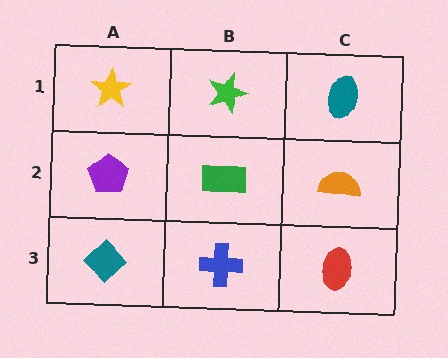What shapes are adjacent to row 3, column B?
A green rectangle (row 2, column B), a teal diamond (row 3, column A), a red ellipse (row 3, column C).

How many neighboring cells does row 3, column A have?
2.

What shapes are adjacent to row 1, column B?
A green rectangle (row 2, column B), a yellow star (row 1, column A), a teal ellipse (row 1, column C).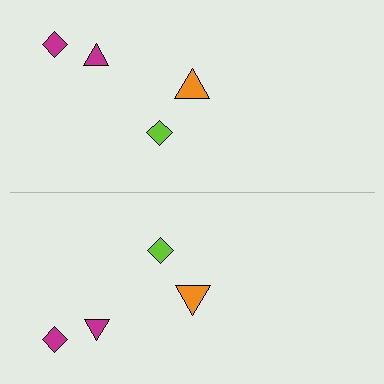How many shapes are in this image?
There are 8 shapes in this image.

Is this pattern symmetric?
Yes, this pattern has bilateral (reflection) symmetry.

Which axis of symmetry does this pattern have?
The pattern has a horizontal axis of symmetry running through the center of the image.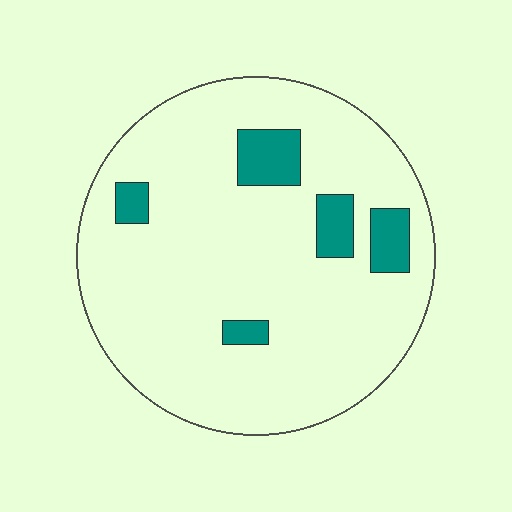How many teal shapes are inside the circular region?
5.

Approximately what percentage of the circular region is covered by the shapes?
Approximately 10%.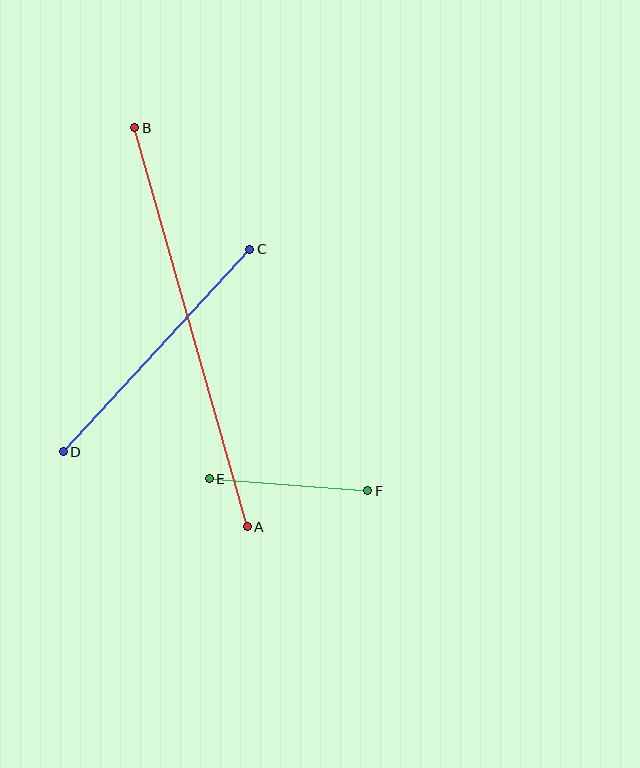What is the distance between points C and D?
The distance is approximately 275 pixels.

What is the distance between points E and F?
The distance is approximately 159 pixels.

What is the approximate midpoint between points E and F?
The midpoint is at approximately (288, 485) pixels.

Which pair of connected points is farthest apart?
Points A and B are farthest apart.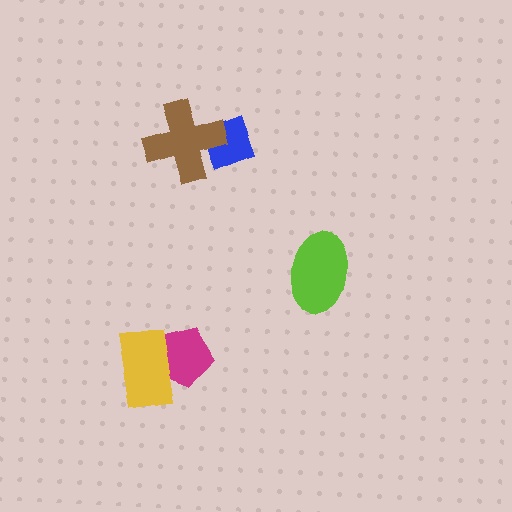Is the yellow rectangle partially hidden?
No, no other shape covers it.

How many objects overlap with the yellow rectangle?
1 object overlaps with the yellow rectangle.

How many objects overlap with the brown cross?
1 object overlaps with the brown cross.